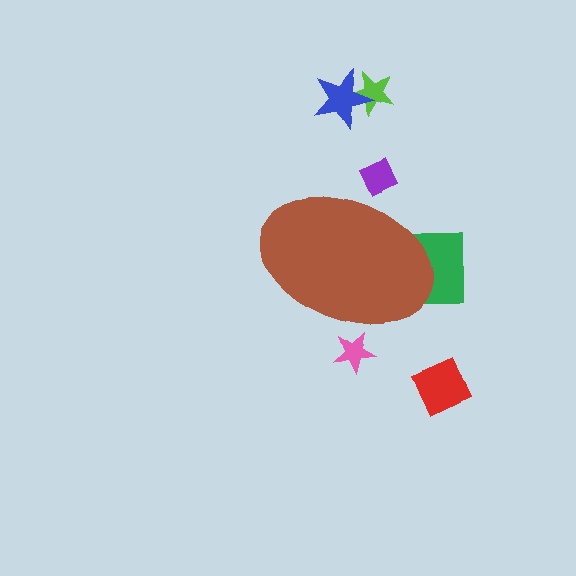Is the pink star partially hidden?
Yes, the pink star is partially hidden behind the brown ellipse.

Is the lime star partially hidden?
No, the lime star is fully visible.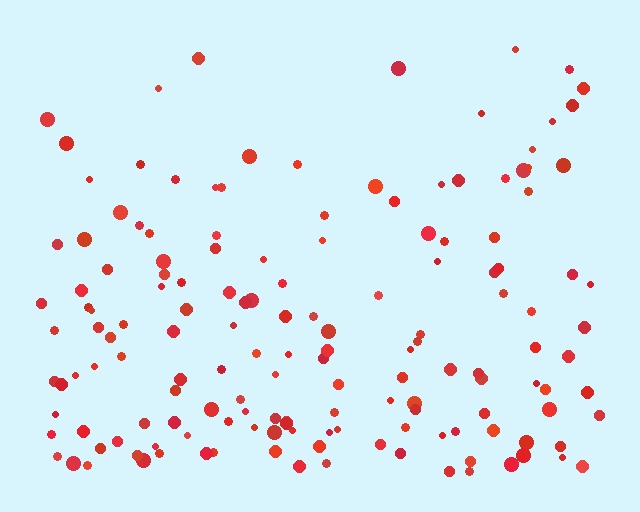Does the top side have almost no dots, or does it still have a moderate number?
Still a moderate number, just noticeably fewer than the bottom.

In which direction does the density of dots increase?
From top to bottom, with the bottom side densest.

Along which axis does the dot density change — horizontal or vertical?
Vertical.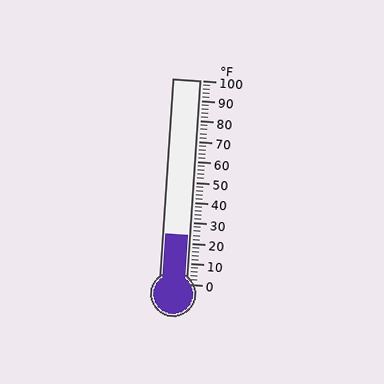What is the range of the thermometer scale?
The thermometer scale ranges from 0°F to 100°F.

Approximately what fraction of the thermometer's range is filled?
The thermometer is filled to approximately 25% of its range.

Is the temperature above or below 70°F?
The temperature is below 70°F.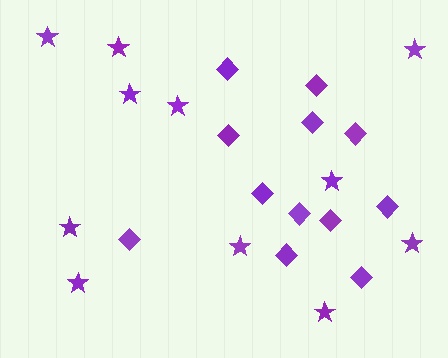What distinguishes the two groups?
There are 2 groups: one group of diamonds (12) and one group of stars (11).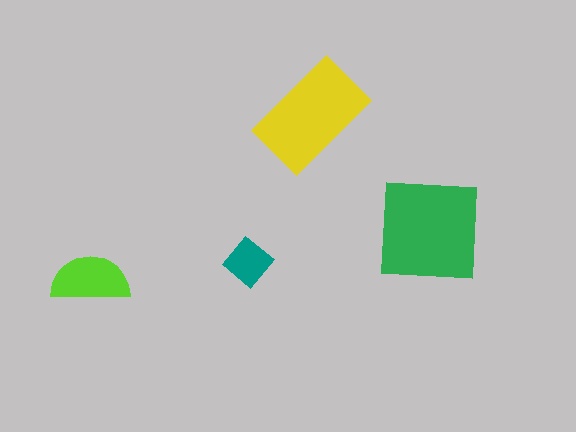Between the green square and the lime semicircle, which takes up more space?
The green square.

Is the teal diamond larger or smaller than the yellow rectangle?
Smaller.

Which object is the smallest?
The teal diamond.